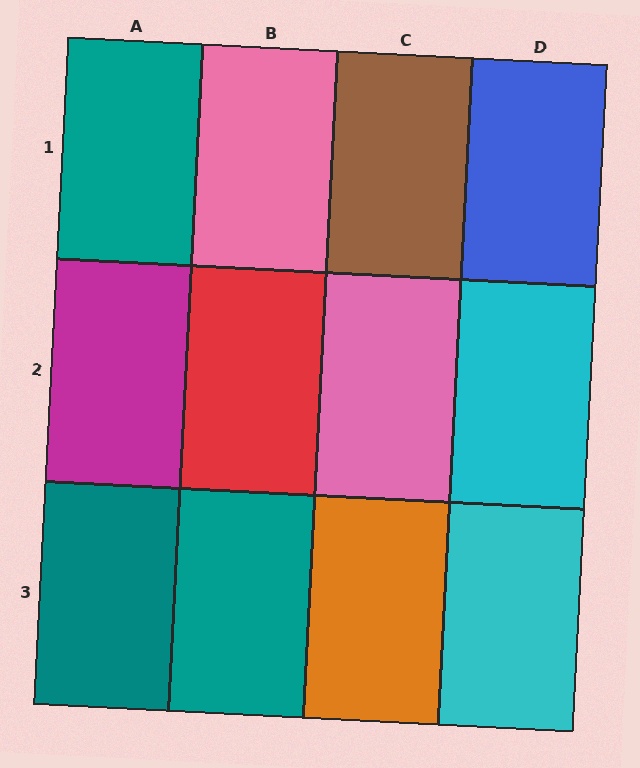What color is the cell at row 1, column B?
Pink.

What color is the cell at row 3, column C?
Orange.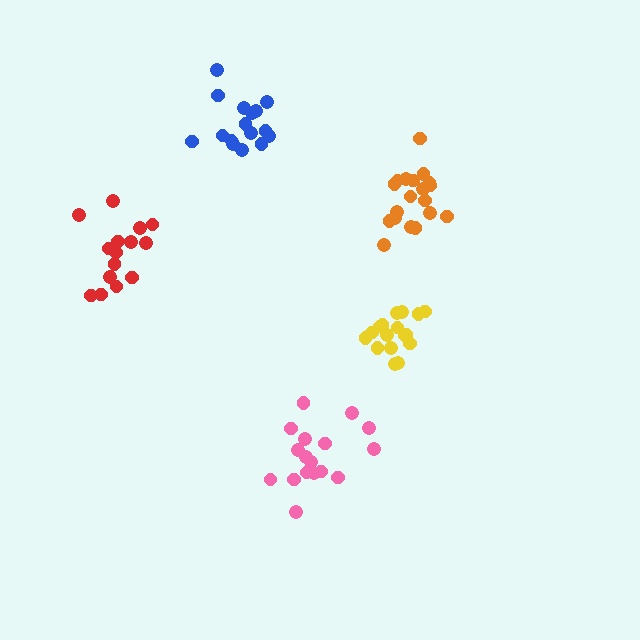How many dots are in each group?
Group 1: 15 dots, Group 2: 17 dots, Group 3: 19 dots, Group 4: 16 dots, Group 5: 17 dots (84 total).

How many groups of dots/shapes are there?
There are 5 groups.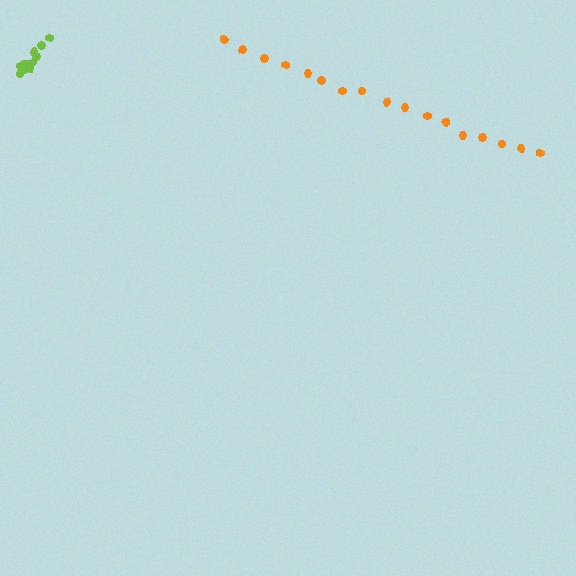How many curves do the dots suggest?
There are 2 distinct paths.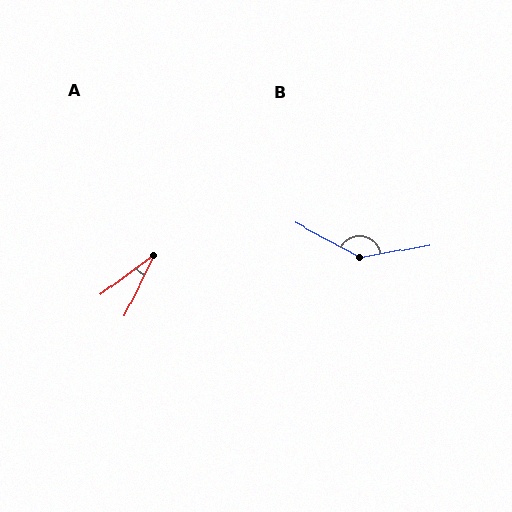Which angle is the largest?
B, at approximately 142 degrees.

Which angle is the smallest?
A, at approximately 27 degrees.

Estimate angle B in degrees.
Approximately 142 degrees.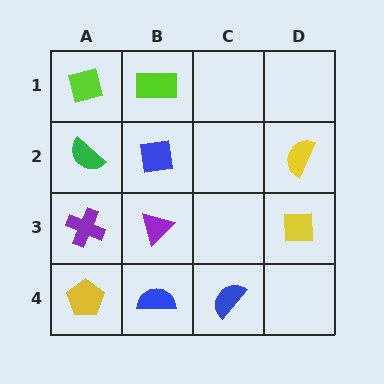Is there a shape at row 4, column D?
No, that cell is empty.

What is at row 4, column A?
A yellow pentagon.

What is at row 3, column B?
A purple triangle.